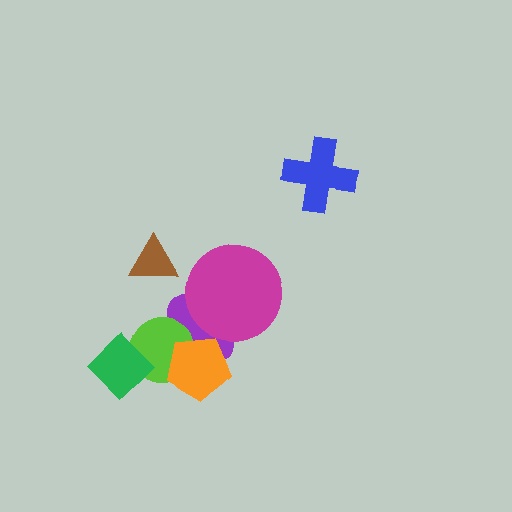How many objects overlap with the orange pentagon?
2 objects overlap with the orange pentagon.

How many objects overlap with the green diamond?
1 object overlaps with the green diamond.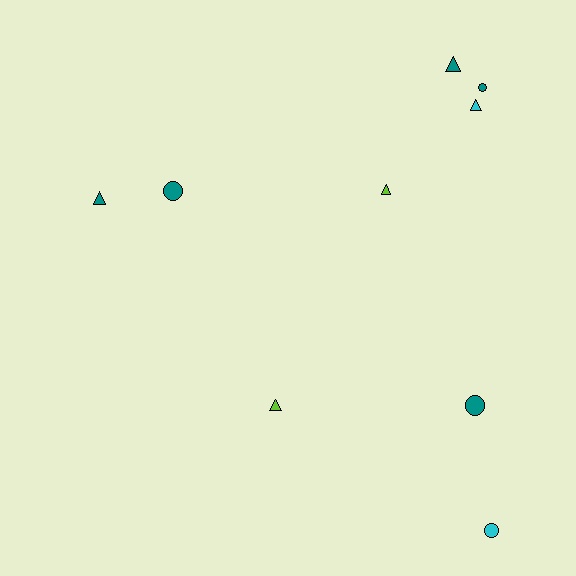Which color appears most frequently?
Teal, with 5 objects.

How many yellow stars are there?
There are no yellow stars.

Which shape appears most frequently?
Triangle, with 5 objects.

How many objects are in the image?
There are 9 objects.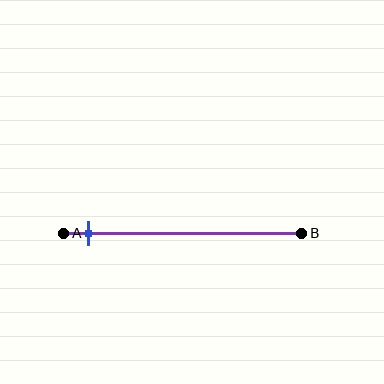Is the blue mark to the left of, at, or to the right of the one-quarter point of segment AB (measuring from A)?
The blue mark is to the left of the one-quarter point of segment AB.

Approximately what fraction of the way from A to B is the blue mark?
The blue mark is approximately 10% of the way from A to B.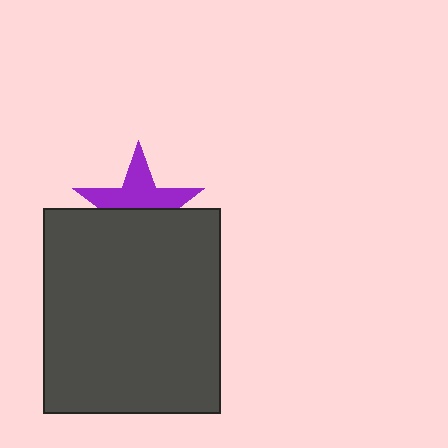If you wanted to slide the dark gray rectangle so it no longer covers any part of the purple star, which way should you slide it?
Slide it down — that is the most direct way to separate the two shapes.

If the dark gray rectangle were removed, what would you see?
You would see the complete purple star.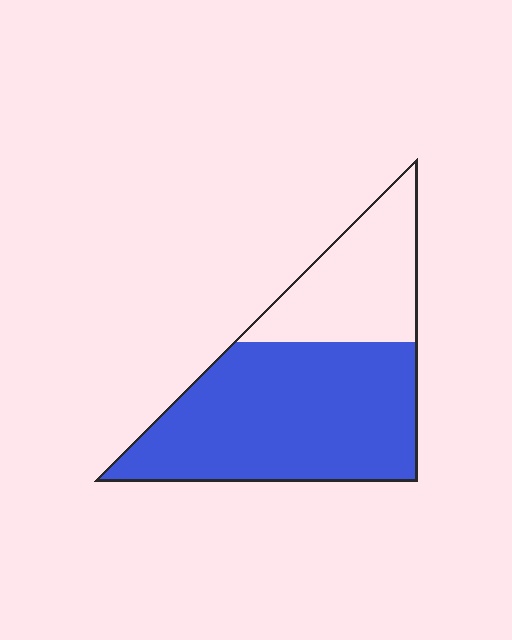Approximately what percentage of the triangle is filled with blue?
Approximately 70%.